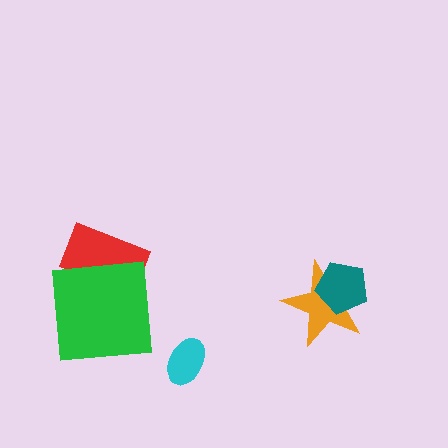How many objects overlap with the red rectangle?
1 object overlaps with the red rectangle.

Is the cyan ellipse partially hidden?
No, no other shape covers it.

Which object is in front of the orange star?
The teal pentagon is in front of the orange star.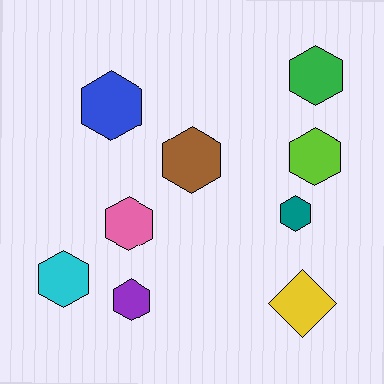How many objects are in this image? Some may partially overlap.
There are 9 objects.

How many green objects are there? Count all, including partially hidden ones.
There is 1 green object.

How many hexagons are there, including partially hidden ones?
There are 8 hexagons.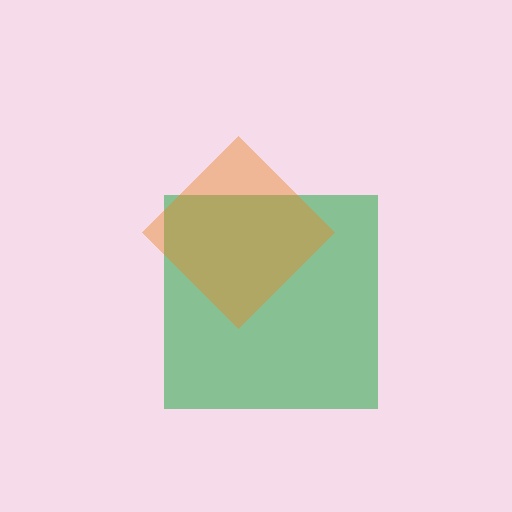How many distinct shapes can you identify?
There are 2 distinct shapes: a green square, an orange diamond.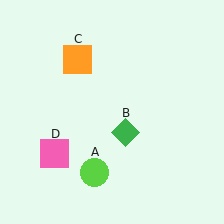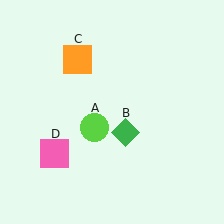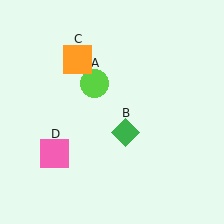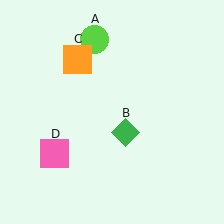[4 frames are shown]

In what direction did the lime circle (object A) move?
The lime circle (object A) moved up.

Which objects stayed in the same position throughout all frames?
Green diamond (object B) and orange square (object C) and pink square (object D) remained stationary.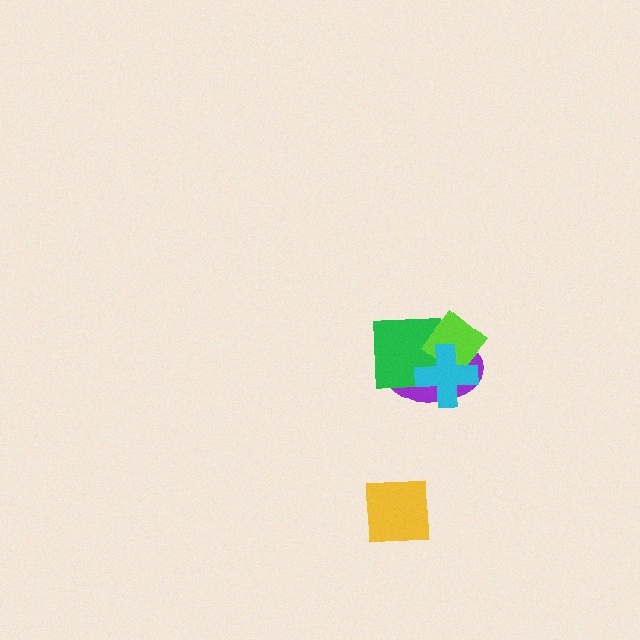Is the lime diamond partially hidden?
Yes, it is partially covered by another shape.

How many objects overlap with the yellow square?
0 objects overlap with the yellow square.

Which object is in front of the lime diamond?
The cyan cross is in front of the lime diamond.